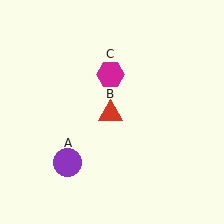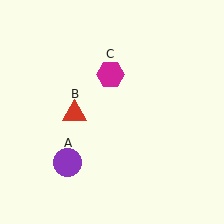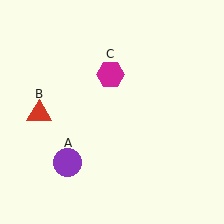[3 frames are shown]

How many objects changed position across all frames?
1 object changed position: red triangle (object B).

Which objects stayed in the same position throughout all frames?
Purple circle (object A) and magenta hexagon (object C) remained stationary.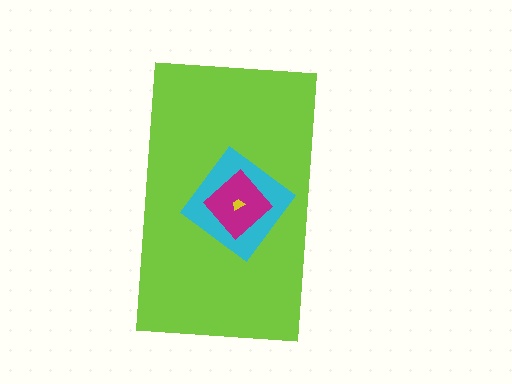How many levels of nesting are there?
4.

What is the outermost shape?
The lime rectangle.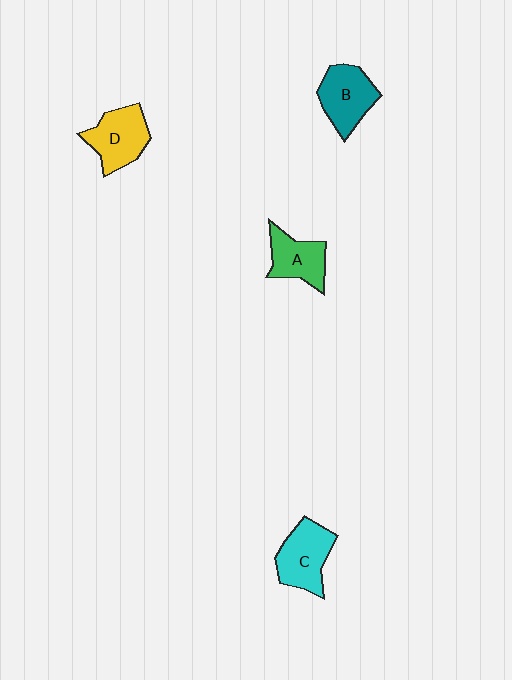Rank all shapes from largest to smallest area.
From largest to smallest: C (cyan), D (yellow), B (teal), A (green).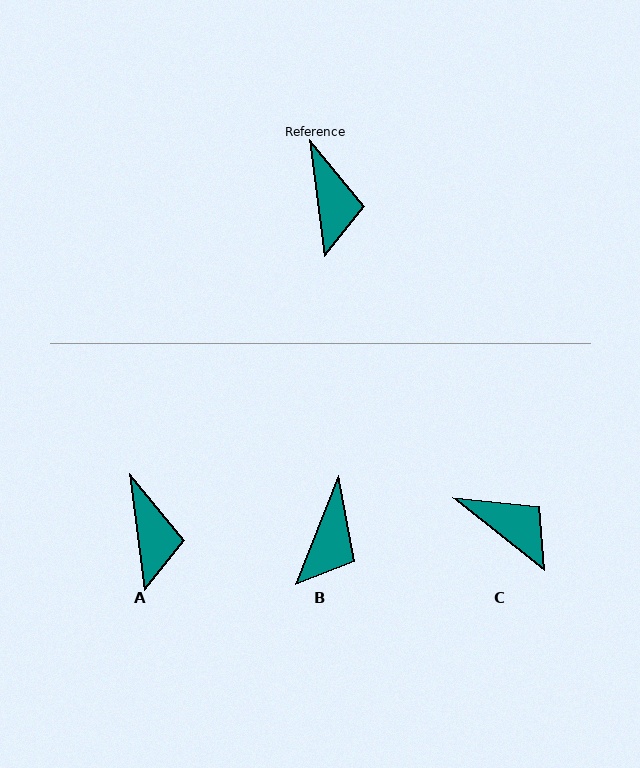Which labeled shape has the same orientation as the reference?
A.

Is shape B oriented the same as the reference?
No, it is off by about 29 degrees.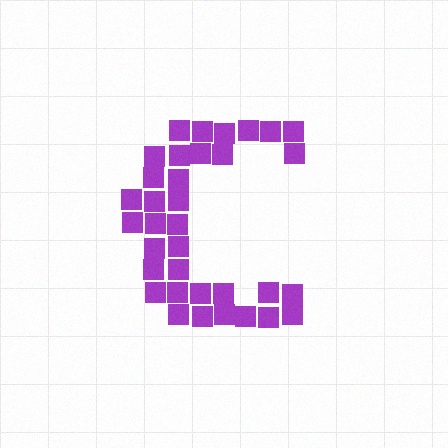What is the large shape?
The large shape is the letter C.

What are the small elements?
The small elements are squares.